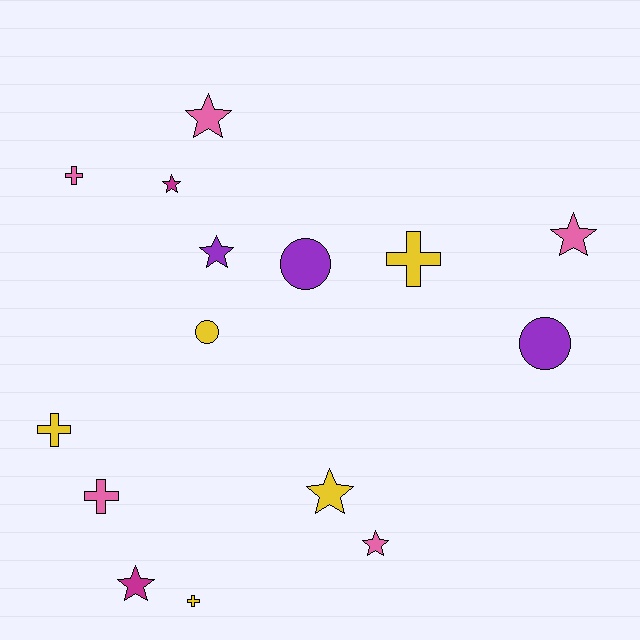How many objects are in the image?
There are 15 objects.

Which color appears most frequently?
Pink, with 5 objects.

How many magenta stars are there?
There are 2 magenta stars.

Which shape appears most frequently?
Star, with 7 objects.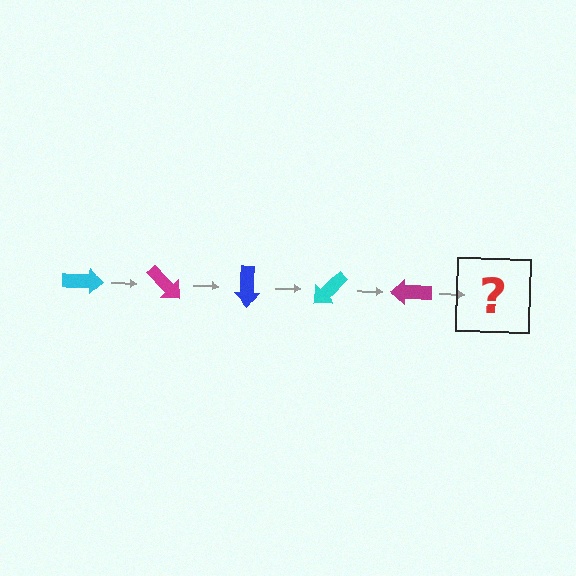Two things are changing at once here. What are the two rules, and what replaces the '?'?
The two rules are that it rotates 45 degrees each step and the color cycles through cyan, magenta, and blue. The '?' should be a blue arrow, rotated 225 degrees from the start.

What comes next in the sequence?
The next element should be a blue arrow, rotated 225 degrees from the start.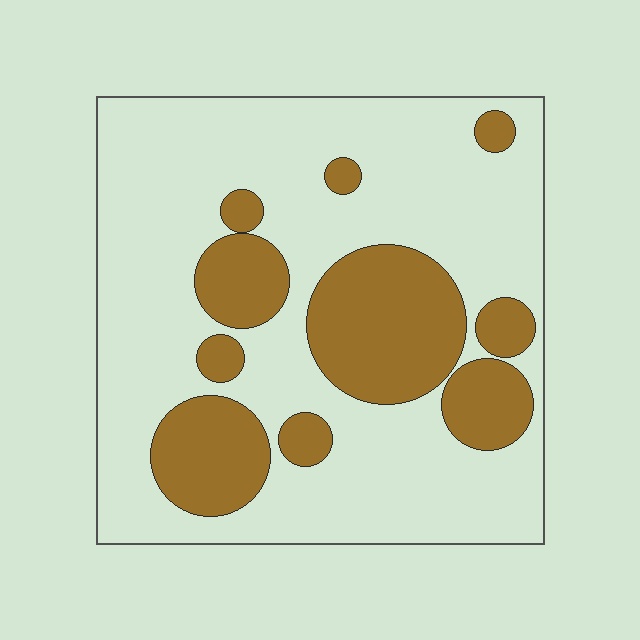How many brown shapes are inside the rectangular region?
10.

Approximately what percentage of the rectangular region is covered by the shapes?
Approximately 30%.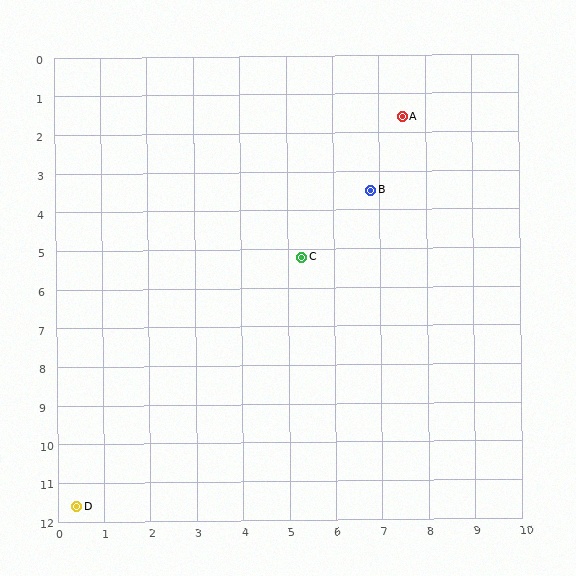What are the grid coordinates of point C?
Point C is at approximately (5.3, 5.2).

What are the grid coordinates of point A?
Point A is at approximately (7.5, 1.6).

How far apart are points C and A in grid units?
Points C and A are about 4.2 grid units apart.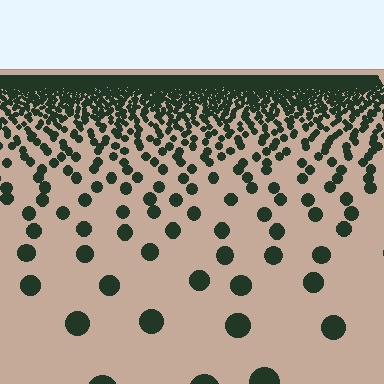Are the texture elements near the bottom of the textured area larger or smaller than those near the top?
Larger. Near the bottom, elements are closer to the viewer and appear at a bigger on-screen size.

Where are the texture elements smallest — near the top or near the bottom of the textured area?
Near the top.